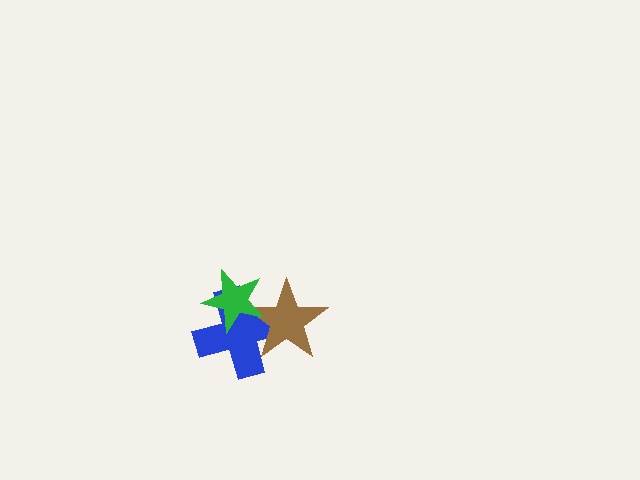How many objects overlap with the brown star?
2 objects overlap with the brown star.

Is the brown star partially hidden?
Yes, it is partially covered by another shape.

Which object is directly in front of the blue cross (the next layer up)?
The brown star is directly in front of the blue cross.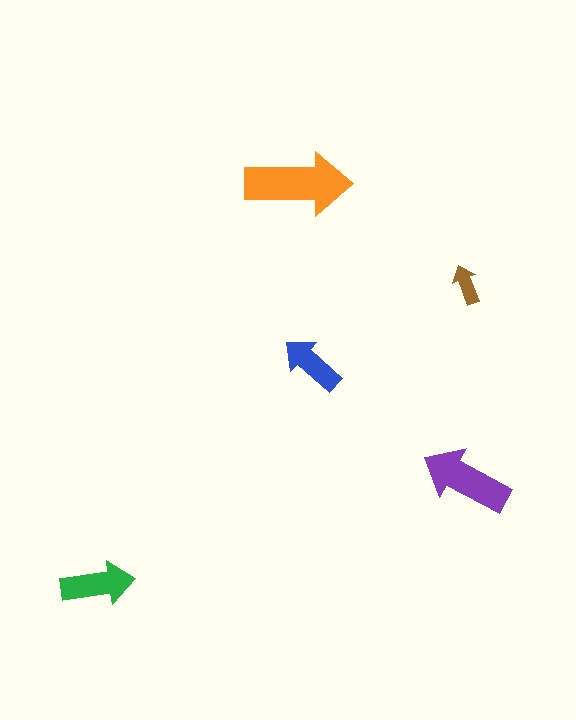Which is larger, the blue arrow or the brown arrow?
The blue one.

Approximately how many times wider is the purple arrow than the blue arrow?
About 1.5 times wider.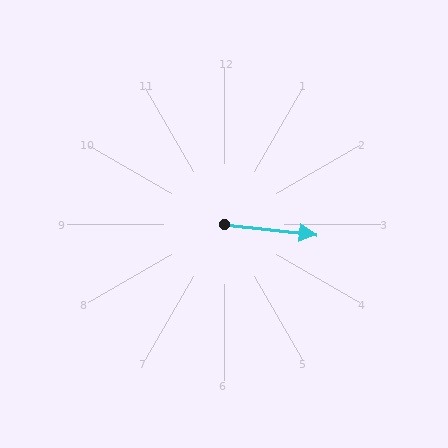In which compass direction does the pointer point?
East.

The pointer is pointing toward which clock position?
Roughly 3 o'clock.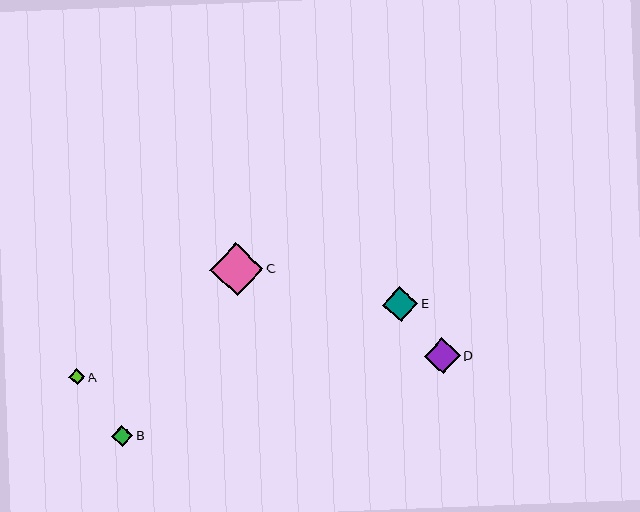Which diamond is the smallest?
Diamond A is the smallest with a size of approximately 16 pixels.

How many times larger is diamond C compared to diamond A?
Diamond C is approximately 3.3 times the size of diamond A.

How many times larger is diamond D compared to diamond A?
Diamond D is approximately 2.2 times the size of diamond A.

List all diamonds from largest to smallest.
From largest to smallest: C, D, E, B, A.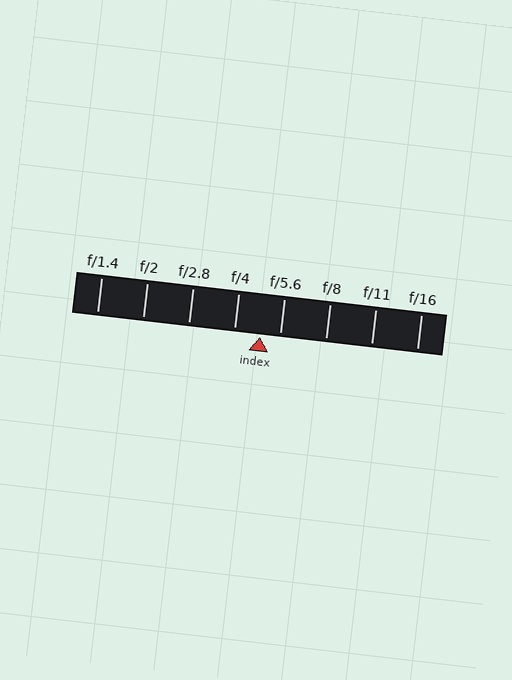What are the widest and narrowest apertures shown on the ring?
The widest aperture shown is f/1.4 and the narrowest is f/16.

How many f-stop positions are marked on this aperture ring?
There are 8 f-stop positions marked.